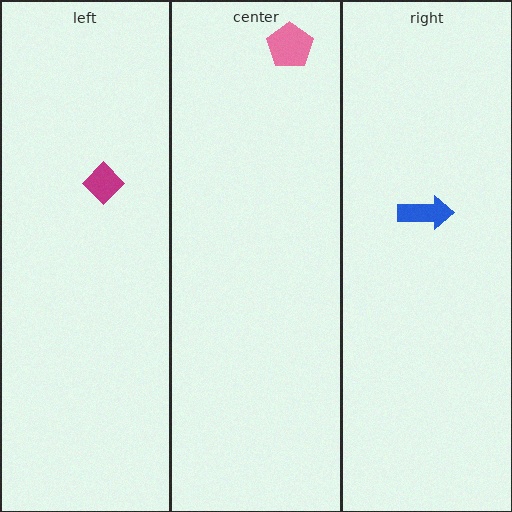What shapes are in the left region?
The magenta diamond.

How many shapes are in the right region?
1.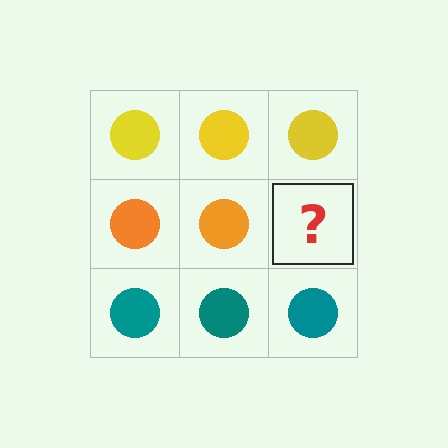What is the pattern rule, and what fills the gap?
The rule is that each row has a consistent color. The gap should be filled with an orange circle.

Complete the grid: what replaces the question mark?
The question mark should be replaced with an orange circle.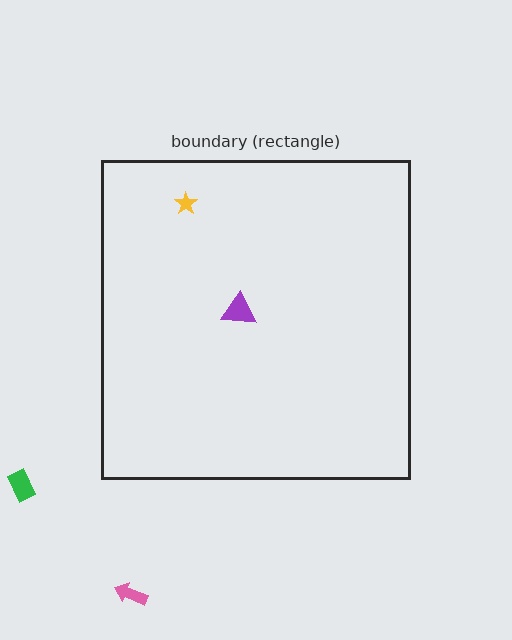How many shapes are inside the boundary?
2 inside, 2 outside.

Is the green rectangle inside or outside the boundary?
Outside.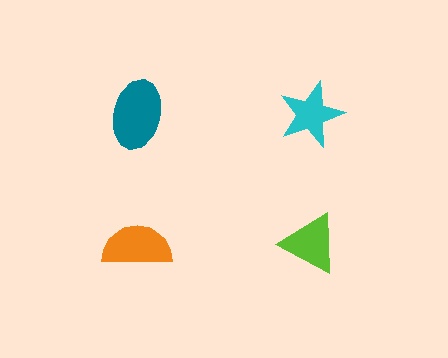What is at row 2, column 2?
A lime triangle.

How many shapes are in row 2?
2 shapes.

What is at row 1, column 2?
A cyan star.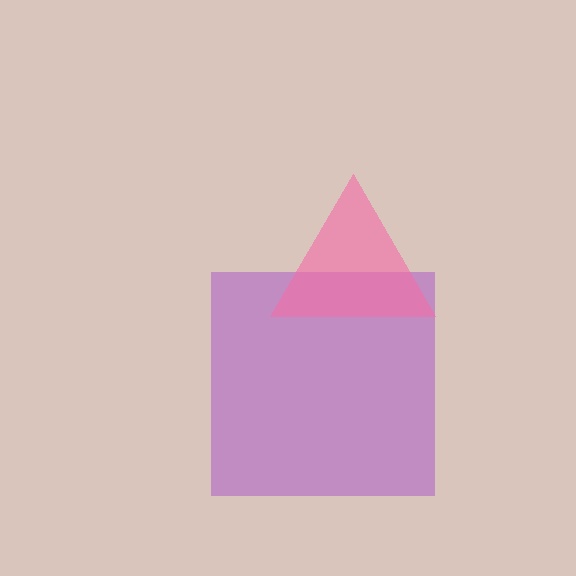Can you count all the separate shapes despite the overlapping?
Yes, there are 2 separate shapes.